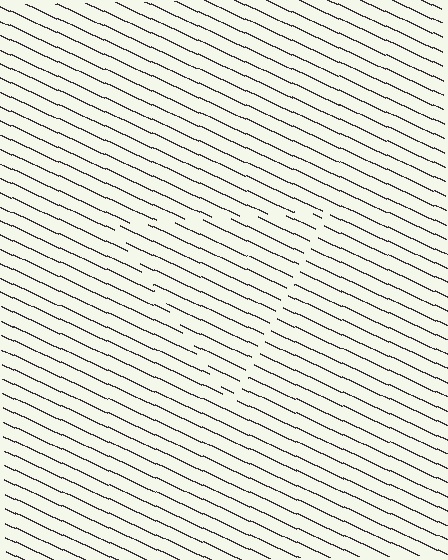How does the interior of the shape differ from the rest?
The interior of the shape contains the same grating, shifted by half a period — the contour is defined by the phase discontinuity where line-ends from the inner and outer gratings abut.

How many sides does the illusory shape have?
3 sides — the line-ends trace a triangle.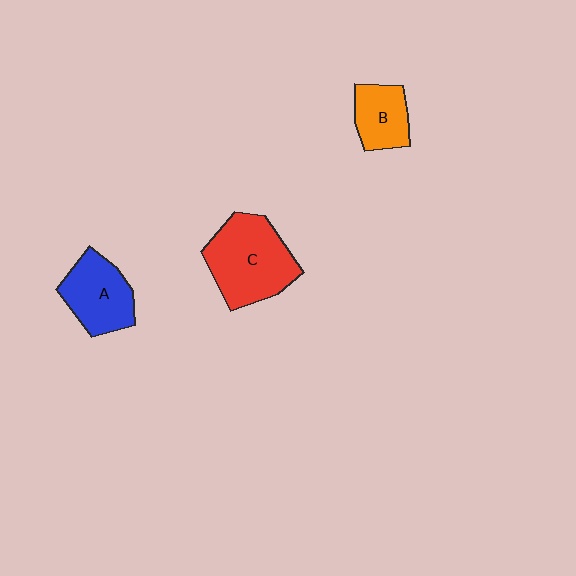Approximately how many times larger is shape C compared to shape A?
Approximately 1.4 times.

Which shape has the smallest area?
Shape B (orange).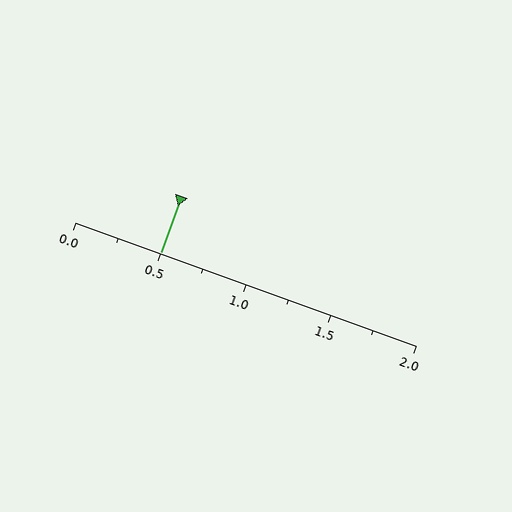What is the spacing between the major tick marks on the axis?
The major ticks are spaced 0.5 apart.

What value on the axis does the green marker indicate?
The marker indicates approximately 0.5.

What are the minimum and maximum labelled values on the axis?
The axis runs from 0.0 to 2.0.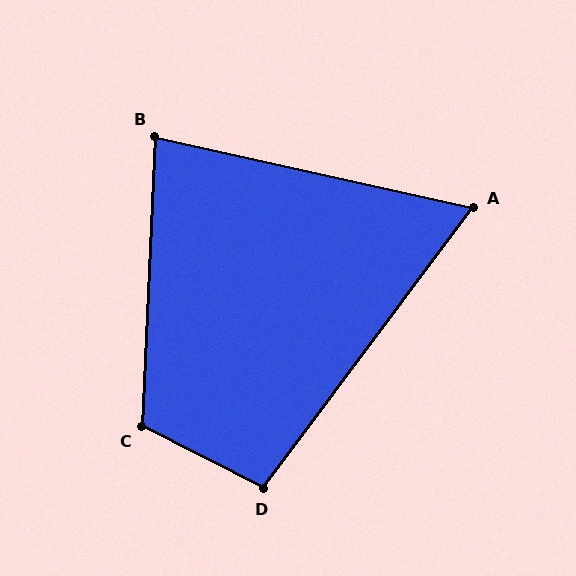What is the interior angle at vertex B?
Approximately 80 degrees (acute).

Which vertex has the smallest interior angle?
A, at approximately 66 degrees.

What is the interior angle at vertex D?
Approximately 100 degrees (obtuse).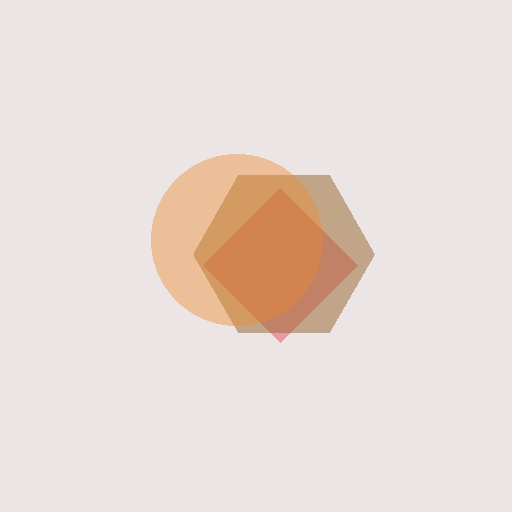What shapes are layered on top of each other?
The layered shapes are: a red diamond, a brown hexagon, an orange circle.